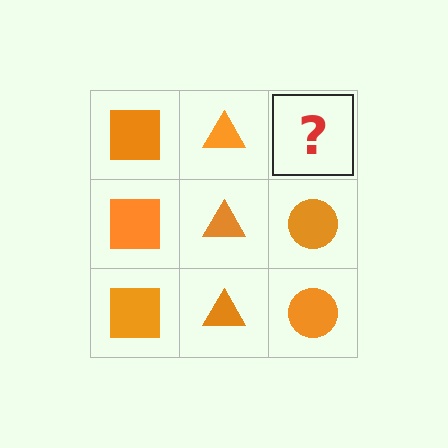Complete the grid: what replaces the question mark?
The question mark should be replaced with an orange circle.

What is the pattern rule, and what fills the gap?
The rule is that each column has a consistent shape. The gap should be filled with an orange circle.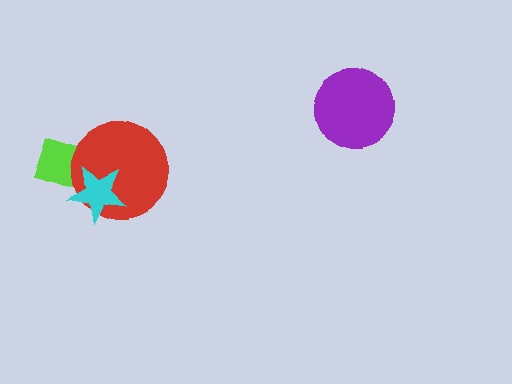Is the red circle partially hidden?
Yes, it is partially covered by another shape.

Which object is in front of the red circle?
The cyan star is in front of the red circle.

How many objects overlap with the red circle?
2 objects overlap with the red circle.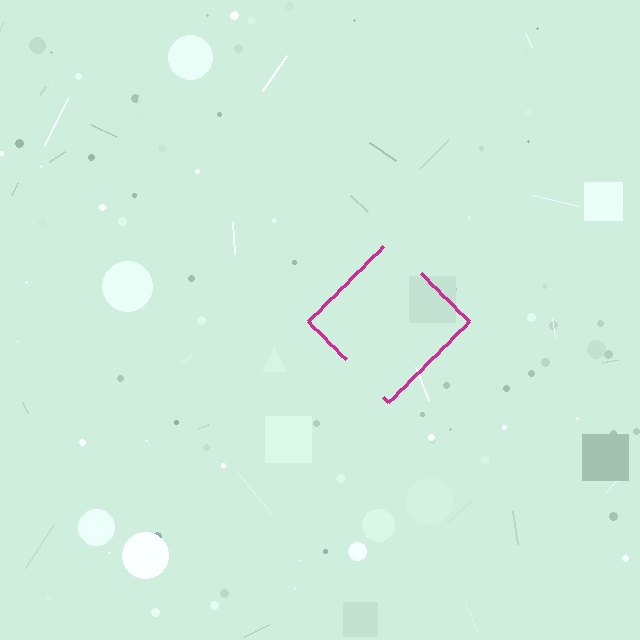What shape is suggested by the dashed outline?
The dashed outline suggests a diamond.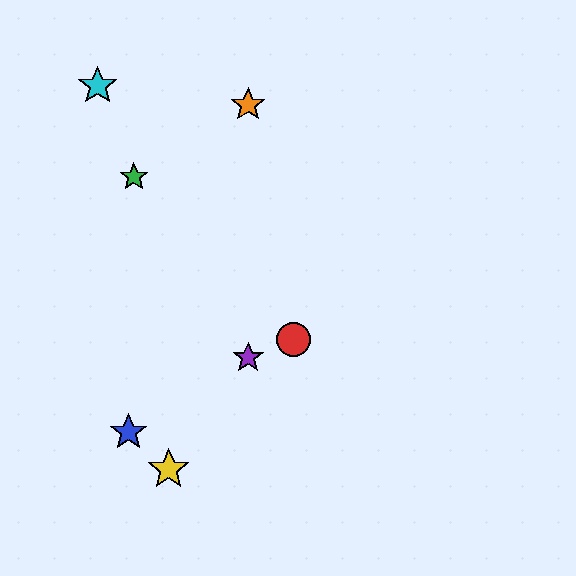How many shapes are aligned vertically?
2 shapes (the purple star, the orange star) are aligned vertically.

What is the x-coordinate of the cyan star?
The cyan star is at x≈98.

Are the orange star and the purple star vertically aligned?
Yes, both are at x≈248.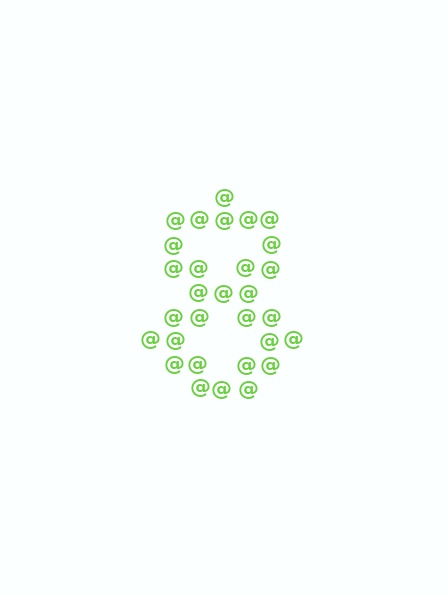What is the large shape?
The large shape is the digit 8.